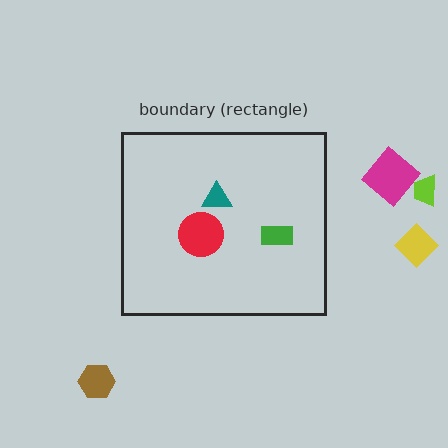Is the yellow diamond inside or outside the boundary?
Outside.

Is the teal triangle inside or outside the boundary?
Inside.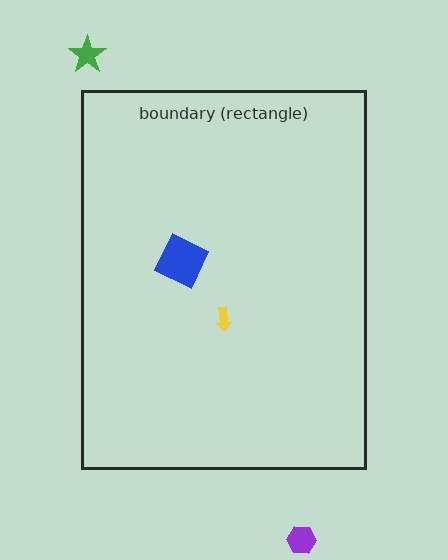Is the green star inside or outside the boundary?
Outside.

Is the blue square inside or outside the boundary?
Inside.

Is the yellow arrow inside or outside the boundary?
Inside.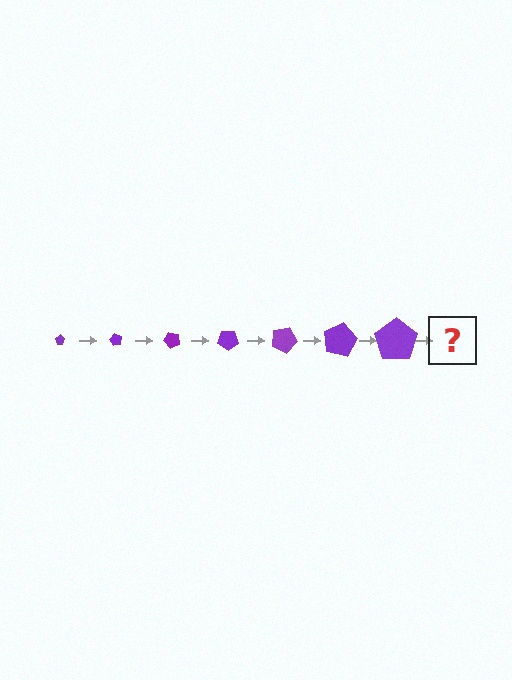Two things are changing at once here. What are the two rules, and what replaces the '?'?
The two rules are that the pentagon grows larger each step and it rotates 60 degrees each step. The '?' should be a pentagon, larger than the previous one and rotated 420 degrees from the start.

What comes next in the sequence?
The next element should be a pentagon, larger than the previous one and rotated 420 degrees from the start.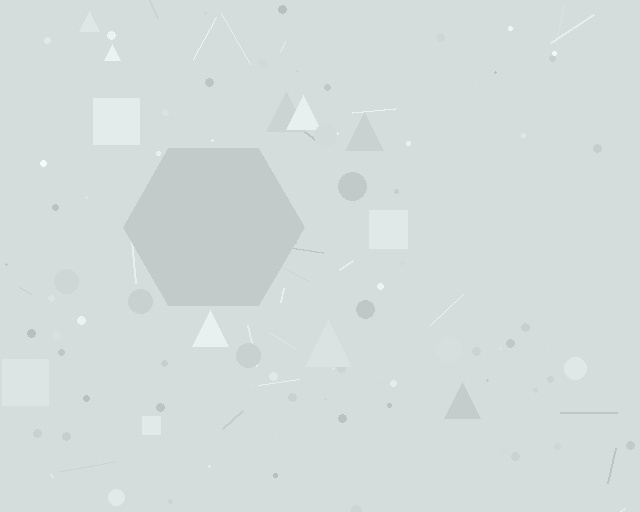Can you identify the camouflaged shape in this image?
The camouflaged shape is a hexagon.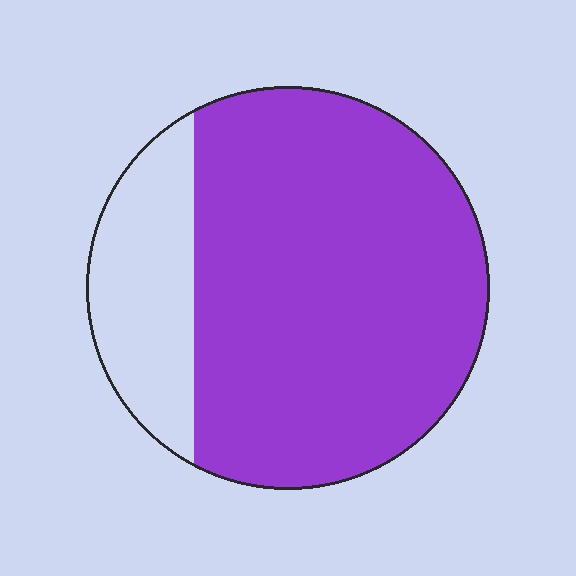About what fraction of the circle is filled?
About four fifths (4/5).